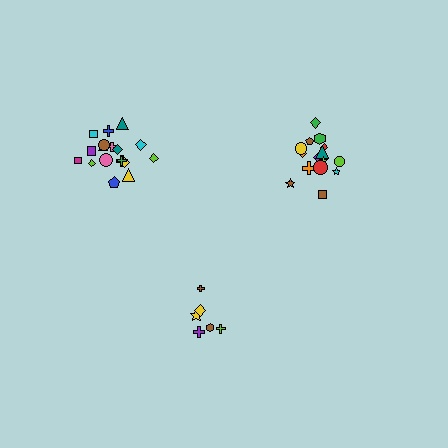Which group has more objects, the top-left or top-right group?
The top-left group.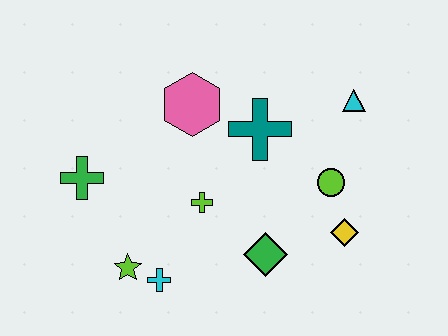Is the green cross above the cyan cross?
Yes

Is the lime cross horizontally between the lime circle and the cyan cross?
Yes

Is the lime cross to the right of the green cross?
Yes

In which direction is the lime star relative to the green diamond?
The lime star is to the left of the green diamond.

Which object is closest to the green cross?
The lime star is closest to the green cross.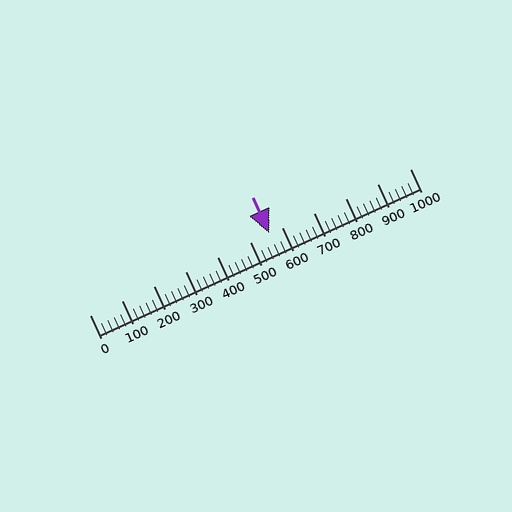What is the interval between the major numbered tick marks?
The major tick marks are spaced 100 units apart.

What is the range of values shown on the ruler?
The ruler shows values from 0 to 1000.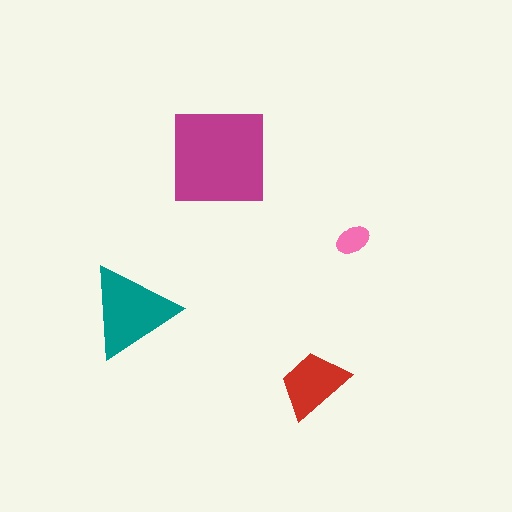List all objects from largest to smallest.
The magenta square, the teal triangle, the red trapezoid, the pink ellipse.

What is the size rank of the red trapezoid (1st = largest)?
3rd.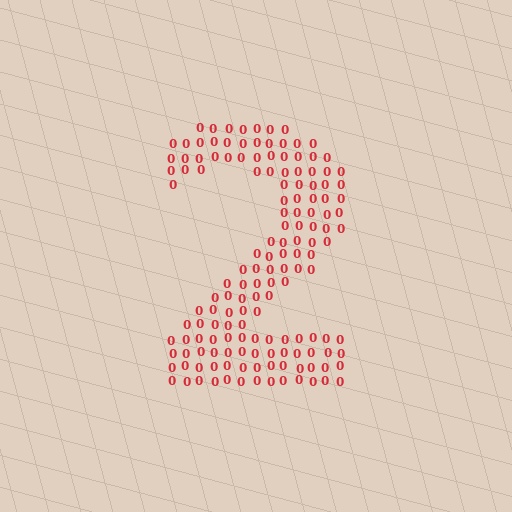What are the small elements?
The small elements are digit 0's.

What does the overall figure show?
The overall figure shows the digit 2.